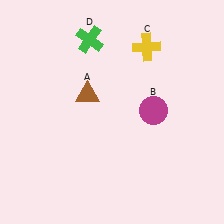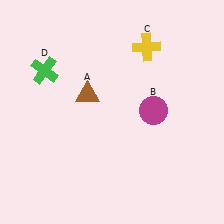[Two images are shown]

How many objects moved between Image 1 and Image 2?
1 object moved between the two images.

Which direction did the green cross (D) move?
The green cross (D) moved left.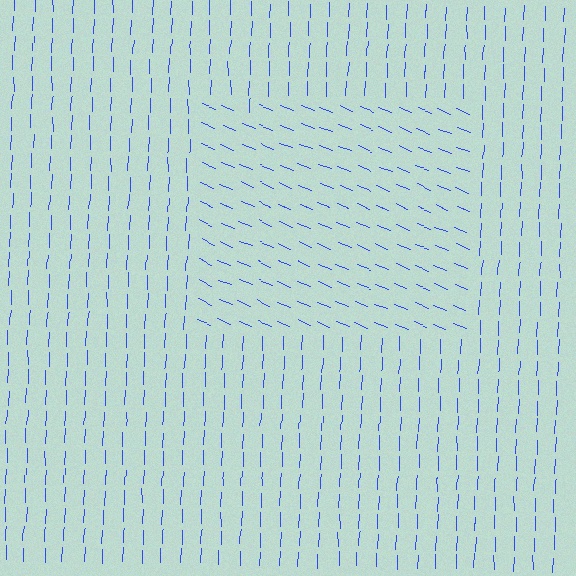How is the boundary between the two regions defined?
The boundary is defined purely by a change in line orientation (approximately 70 degrees difference). All lines are the same color and thickness.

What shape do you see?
I see a rectangle.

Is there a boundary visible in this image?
Yes, there is a texture boundary formed by a change in line orientation.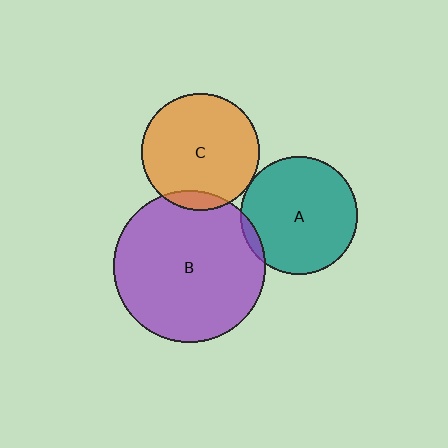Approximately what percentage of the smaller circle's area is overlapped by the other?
Approximately 5%.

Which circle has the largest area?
Circle B (purple).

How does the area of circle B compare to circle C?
Approximately 1.7 times.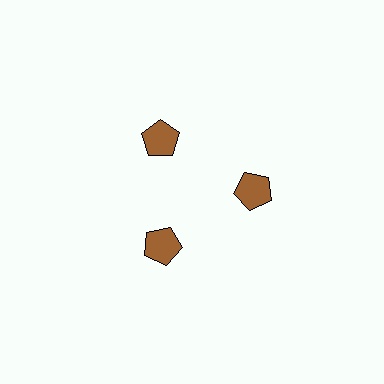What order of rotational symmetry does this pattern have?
This pattern has 3-fold rotational symmetry.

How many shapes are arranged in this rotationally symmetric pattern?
There are 3 shapes, arranged in 3 groups of 1.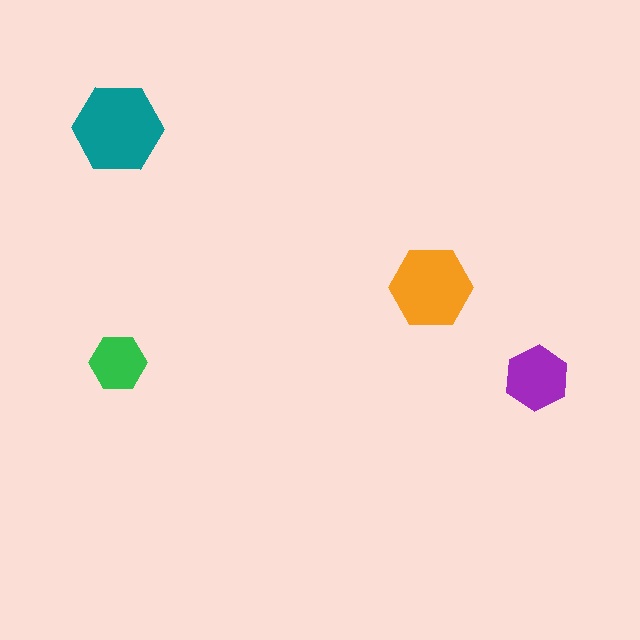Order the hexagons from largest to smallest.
the teal one, the orange one, the purple one, the green one.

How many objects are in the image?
There are 4 objects in the image.